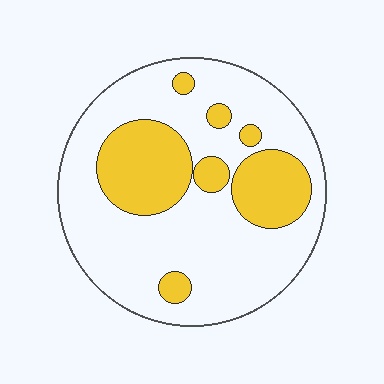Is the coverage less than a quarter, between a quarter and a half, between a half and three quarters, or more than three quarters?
Between a quarter and a half.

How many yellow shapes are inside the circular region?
7.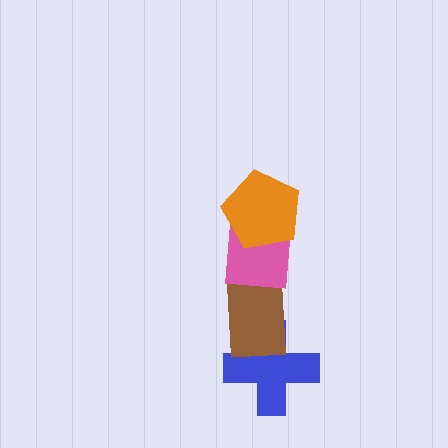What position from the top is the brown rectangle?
The brown rectangle is 3rd from the top.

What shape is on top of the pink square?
The orange pentagon is on top of the pink square.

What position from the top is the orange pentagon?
The orange pentagon is 1st from the top.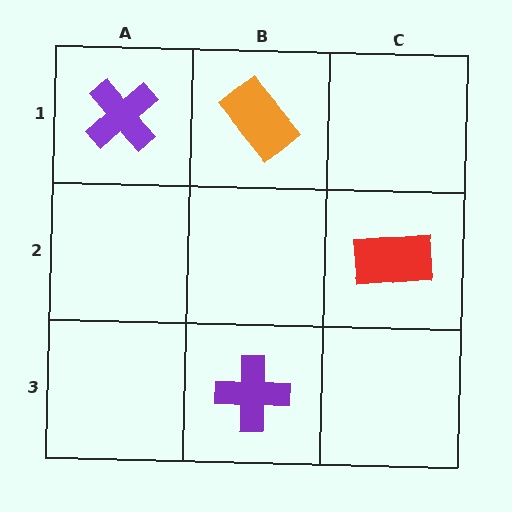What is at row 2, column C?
A red rectangle.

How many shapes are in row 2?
1 shape.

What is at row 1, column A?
A purple cross.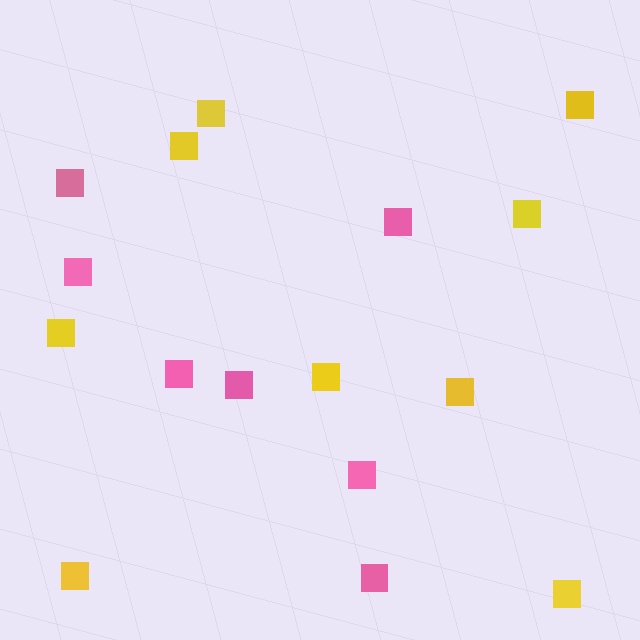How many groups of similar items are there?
There are 2 groups: one group of yellow squares (9) and one group of pink squares (7).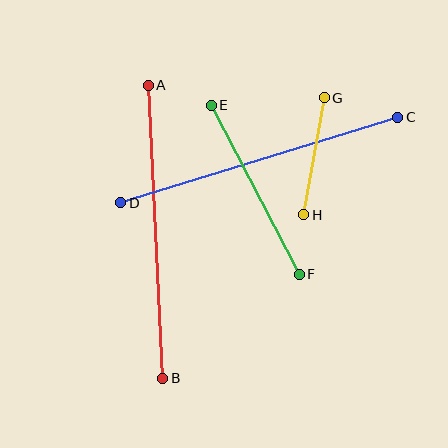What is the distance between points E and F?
The distance is approximately 190 pixels.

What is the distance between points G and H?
The distance is approximately 119 pixels.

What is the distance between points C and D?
The distance is approximately 290 pixels.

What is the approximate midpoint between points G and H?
The midpoint is at approximately (314, 156) pixels.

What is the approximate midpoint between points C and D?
The midpoint is at approximately (259, 160) pixels.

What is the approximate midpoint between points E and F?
The midpoint is at approximately (255, 190) pixels.